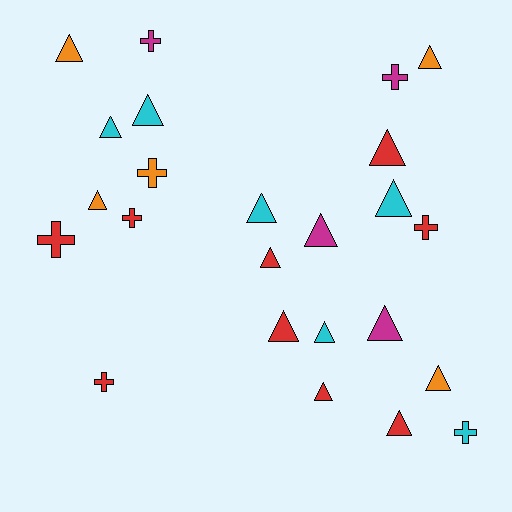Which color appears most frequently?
Red, with 9 objects.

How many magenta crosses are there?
There are 2 magenta crosses.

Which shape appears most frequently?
Triangle, with 16 objects.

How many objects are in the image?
There are 24 objects.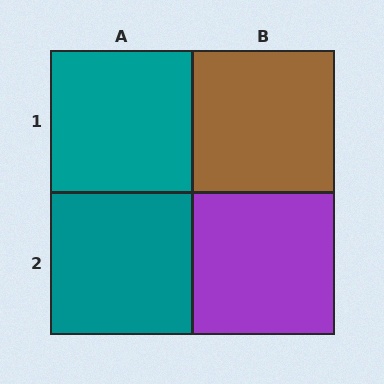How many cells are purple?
1 cell is purple.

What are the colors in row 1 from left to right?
Teal, brown.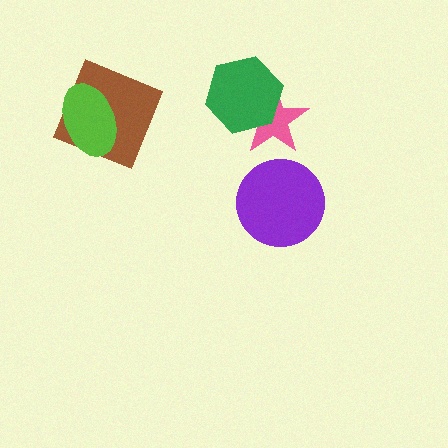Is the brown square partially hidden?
Yes, it is partially covered by another shape.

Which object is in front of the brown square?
The lime ellipse is in front of the brown square.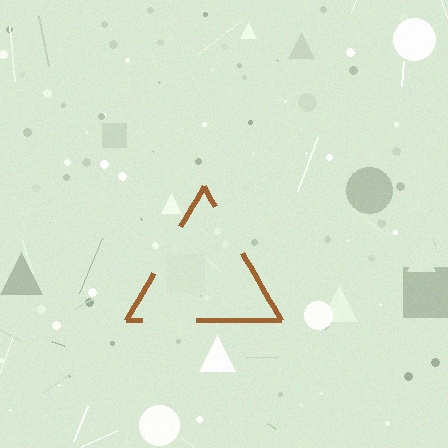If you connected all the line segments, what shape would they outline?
They would outline a triangle.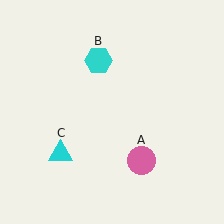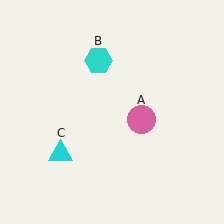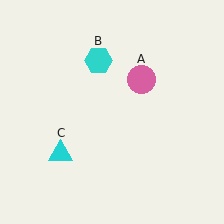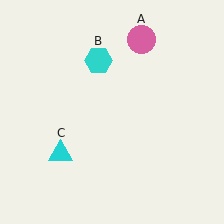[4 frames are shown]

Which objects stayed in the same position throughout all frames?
Cyan hexagon (object B) and cyan triangle (object C) remained stationary.